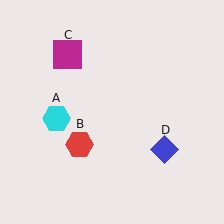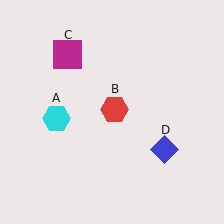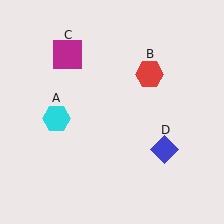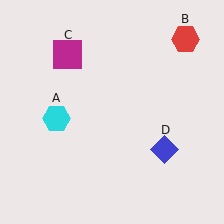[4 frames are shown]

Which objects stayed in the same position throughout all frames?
Cyan hexagon (object A) and magenta square (object C) and blue diamond (object D) remained stationary.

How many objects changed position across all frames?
1 object changed position: red hexagon (object B).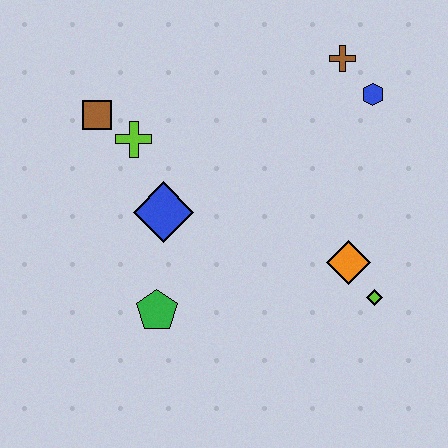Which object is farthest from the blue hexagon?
The green pentagon is farthest from the blue hexagon.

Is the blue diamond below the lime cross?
Yes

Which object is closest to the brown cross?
The blue hexagon is closest to the brown cross.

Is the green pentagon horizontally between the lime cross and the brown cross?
Yes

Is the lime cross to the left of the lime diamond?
Yes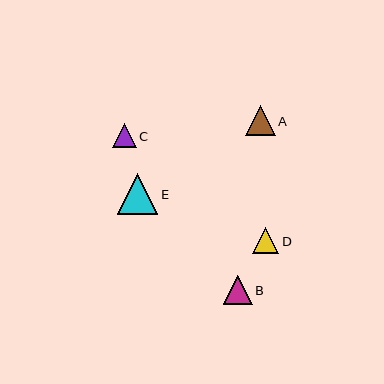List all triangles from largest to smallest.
From largest to smallest: E, A, B, D, C.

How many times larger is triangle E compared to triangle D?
Triangle E is approximately 1.6 times the size of triangle D.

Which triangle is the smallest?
Triangle C is the smallest with a size of approximately 24 pixels.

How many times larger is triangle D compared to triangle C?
Triangle D is approximately 1.1 times the size of triangle C.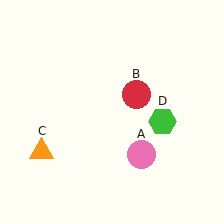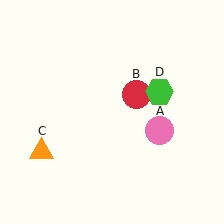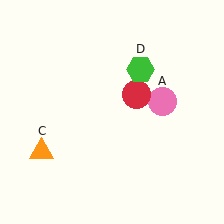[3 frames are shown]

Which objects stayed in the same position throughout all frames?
Red circle (object B) and orange triangle (object C) remained stationary.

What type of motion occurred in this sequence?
The pink circle (object A), green hexagon (object D) rotated counterclockwise around the center of the scene.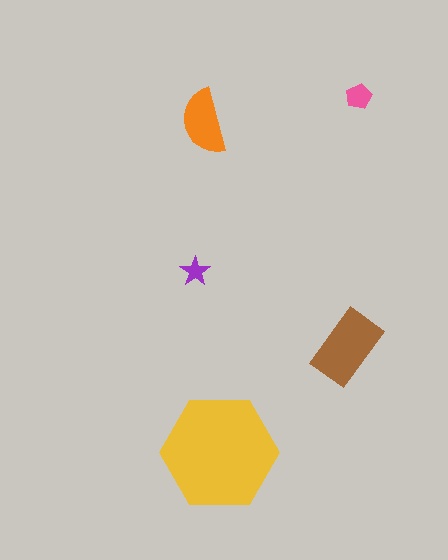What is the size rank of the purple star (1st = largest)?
5th.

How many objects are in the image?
There are 5 objects in the image.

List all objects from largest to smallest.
The yellow hexagon, the brown rectangle, the orange semicircle, the pink pentagon, the purple star.